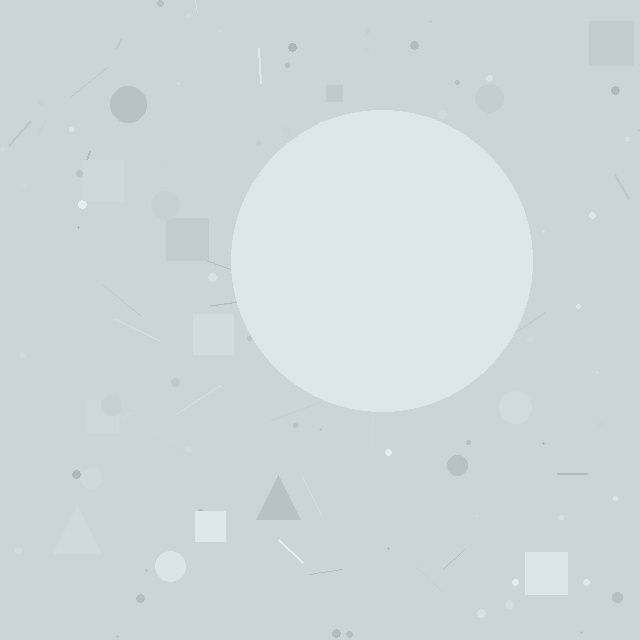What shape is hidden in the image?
A circle is hidden in the image.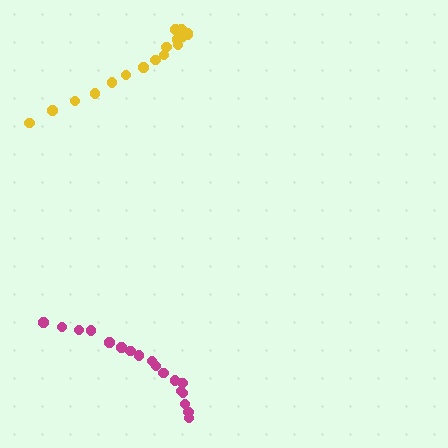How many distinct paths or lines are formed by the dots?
There are 2 distinct paths.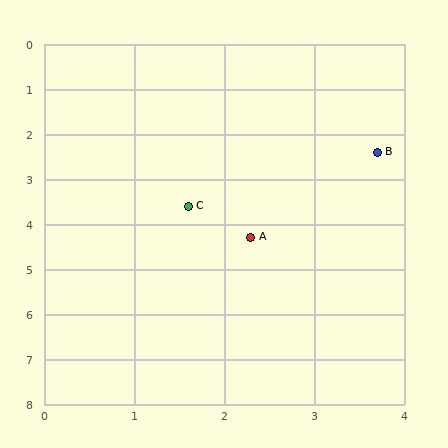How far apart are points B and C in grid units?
Points B and C are about 2.4 grid units apart.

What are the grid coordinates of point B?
Point B is at approximately (3.7, 2.4).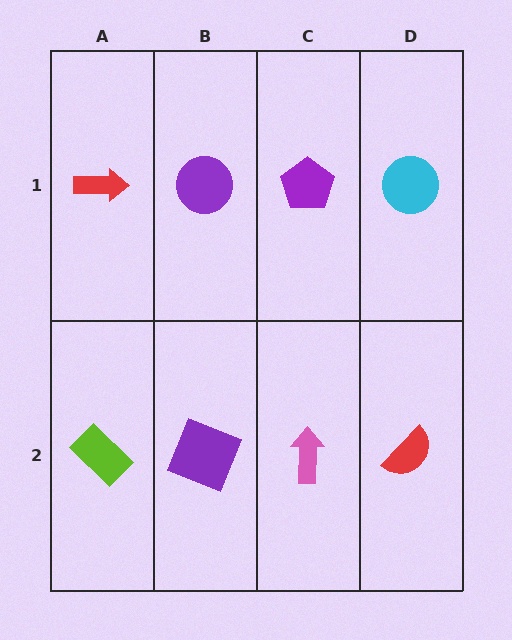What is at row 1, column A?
A red arrow.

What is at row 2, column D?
A red semicircle.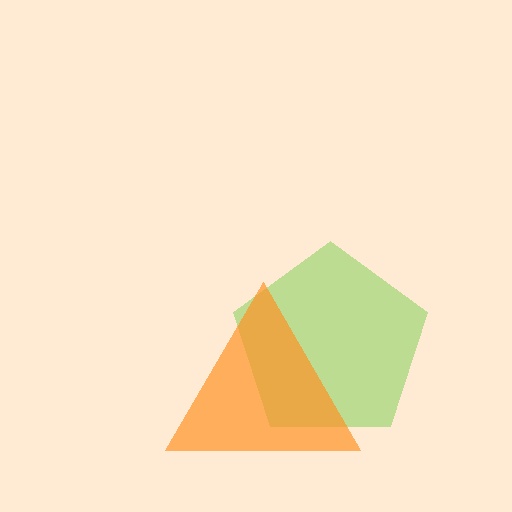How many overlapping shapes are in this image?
There are 2 overlapping shapes in the image.